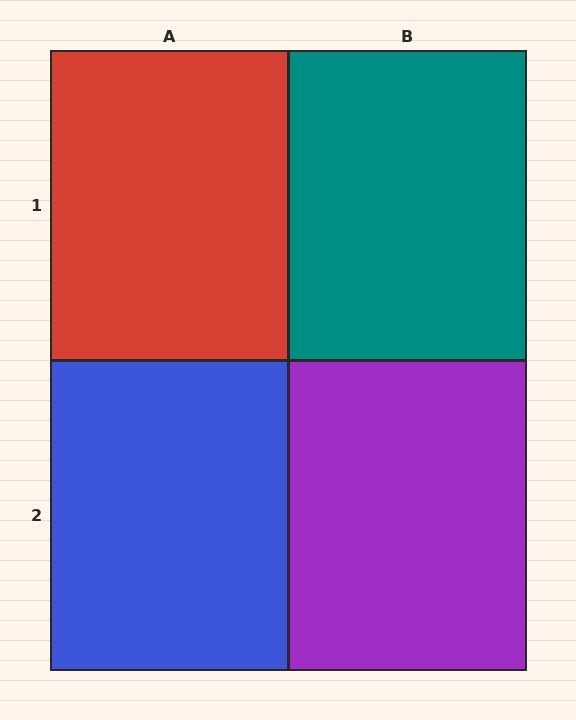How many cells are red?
1 cell is red.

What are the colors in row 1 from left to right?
Red, teal.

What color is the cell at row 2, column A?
Blue.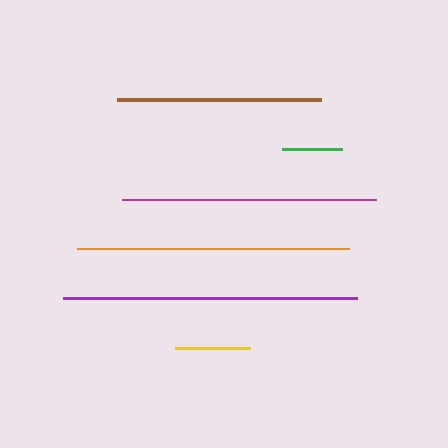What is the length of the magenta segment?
The magenta segment is approximately 254 pixels long.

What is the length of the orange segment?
The orange segment is approximately 272 pixels long.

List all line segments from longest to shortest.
From longest to shortest: purple, orange, magenta, brown, yellow, green.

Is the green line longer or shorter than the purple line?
The purple line is longer than the green line.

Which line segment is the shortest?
The green line is the shortest at approximately 60 pixels.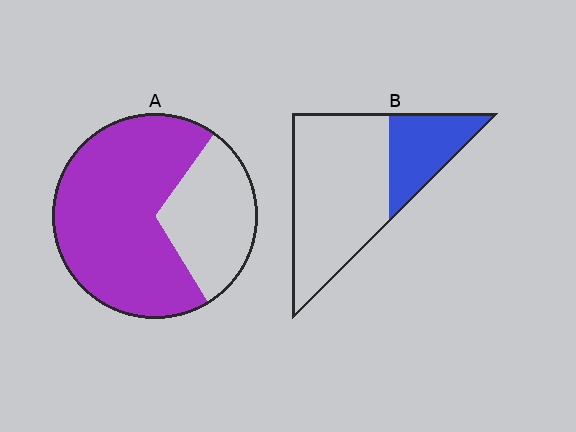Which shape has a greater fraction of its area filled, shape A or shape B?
Shape A.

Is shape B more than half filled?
No.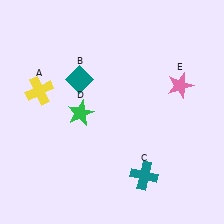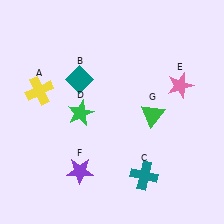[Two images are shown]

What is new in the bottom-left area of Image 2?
A purple star (F) was added in the bottom-left area of Image 2.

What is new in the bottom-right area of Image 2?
A green triangle (G) was added in the bottom-right area of Image 2.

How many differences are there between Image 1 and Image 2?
There are 2 differences between the two images.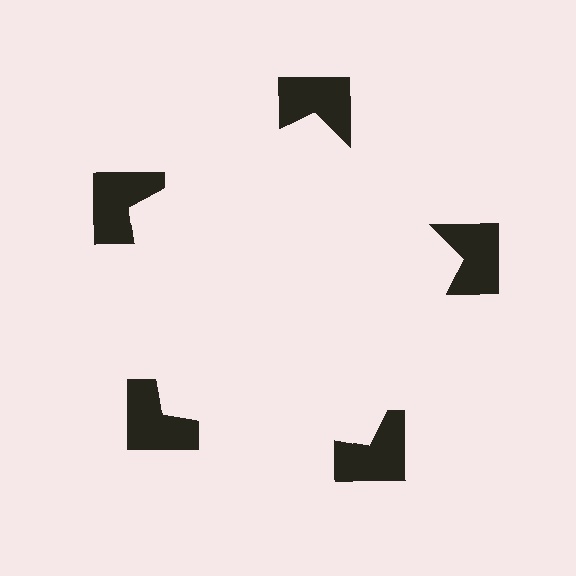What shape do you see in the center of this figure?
An illusory pentagon — its edges are inferred from the aligned wedge cuts in the notched squares, not physically drawn.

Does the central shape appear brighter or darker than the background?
It typically appears slightly brighter than the background, even though no actual brightness change is drawn.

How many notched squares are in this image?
There are 5 — one at each vertex of the illusory pentagon.